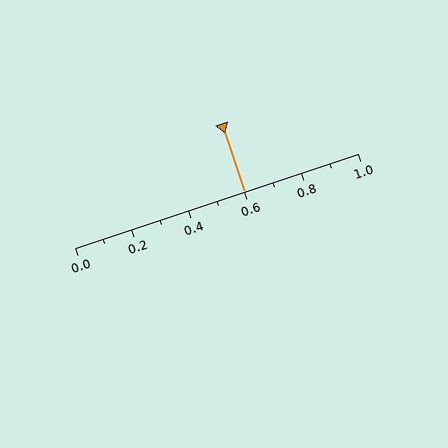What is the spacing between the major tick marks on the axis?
The major ticks are spaced 0.2 apart.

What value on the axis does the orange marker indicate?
The marker indicates approximately 0.6.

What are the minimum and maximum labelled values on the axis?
The axis runs from 0.0 to 1.0.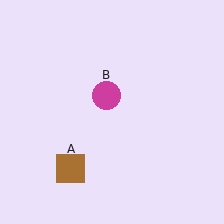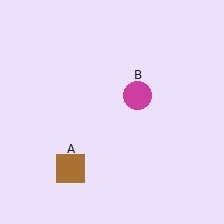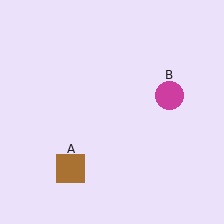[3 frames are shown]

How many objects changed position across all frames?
1 object changed position: magenta circle (object B).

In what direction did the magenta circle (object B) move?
The magenta circle (object B) moved right.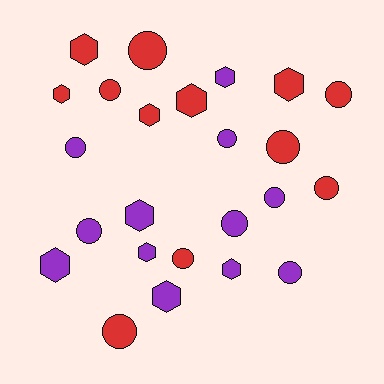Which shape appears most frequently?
Circle, with 13 objects.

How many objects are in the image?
There are 24 objects.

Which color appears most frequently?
Purple, with 12 objects.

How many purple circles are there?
There are 6 purple circles.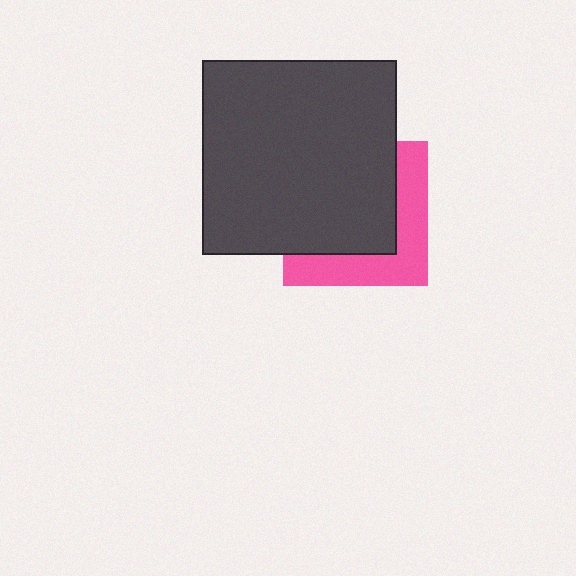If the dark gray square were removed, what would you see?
You would see the complete pink square.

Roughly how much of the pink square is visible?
A small part of it is visible (roughly 37%).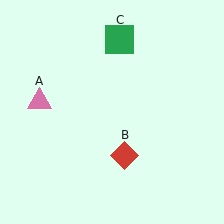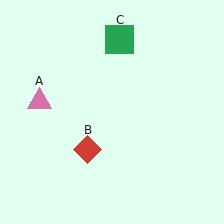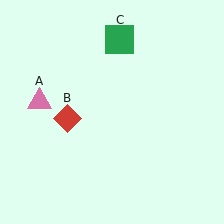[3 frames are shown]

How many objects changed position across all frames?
1 object changed position: red diamond (object B).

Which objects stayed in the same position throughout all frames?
Pink triangle (object A) and green square (object C) remained stationary.